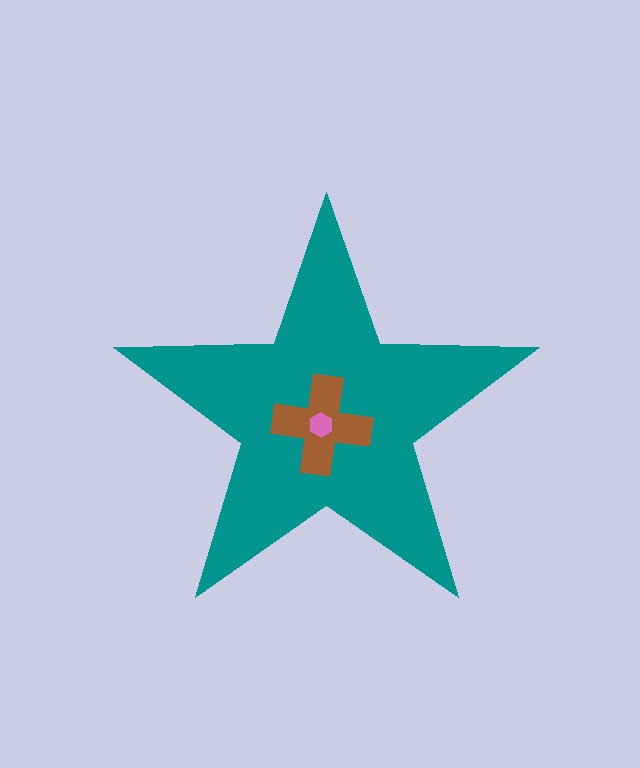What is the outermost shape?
The teal star.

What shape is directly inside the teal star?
The brown cross.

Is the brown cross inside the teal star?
Yes.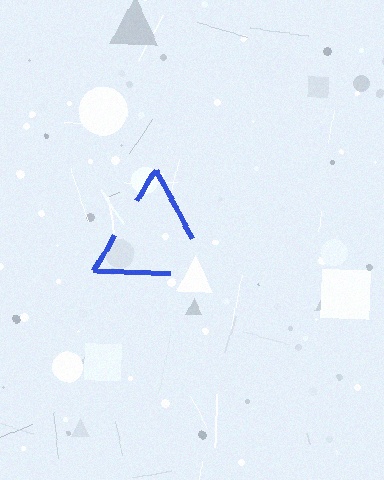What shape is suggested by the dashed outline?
The dashed outline suggests a triangle.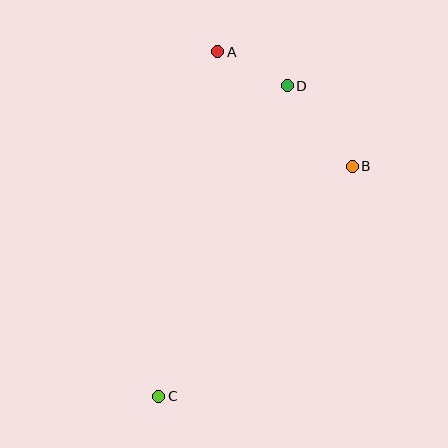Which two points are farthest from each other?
Points A and C are farthest from each other.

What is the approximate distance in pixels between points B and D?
The distance between B and D is approximately 103 pixels.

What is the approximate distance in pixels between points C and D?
The distance between C and D is approximately 336 pixels.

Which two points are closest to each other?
Points A and D are closest to each other.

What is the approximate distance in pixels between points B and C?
The distance between B and C is approximately 301 pixels.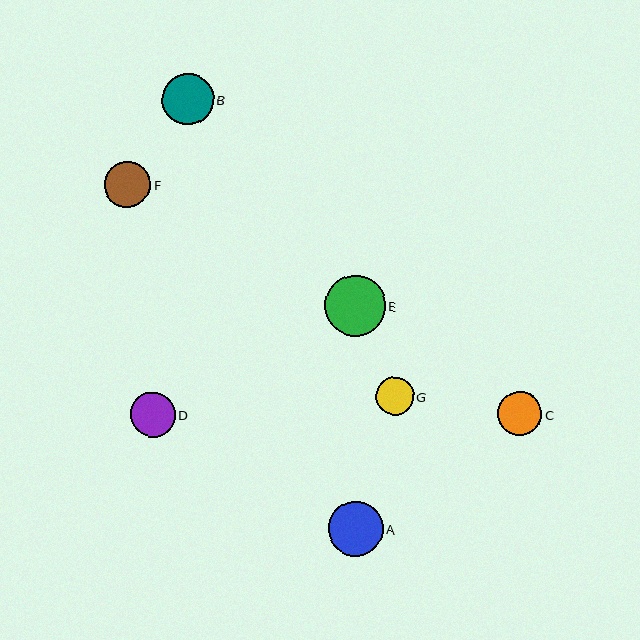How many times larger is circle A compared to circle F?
Circle A is approximately 1.2 times the size of circle F.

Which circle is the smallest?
Circle G is the smallest with a size of approximately 38 pixels.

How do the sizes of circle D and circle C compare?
Circle D and circle C are approximately the same size.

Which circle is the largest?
Circle E is the largest with a size of approximately 61 pixels.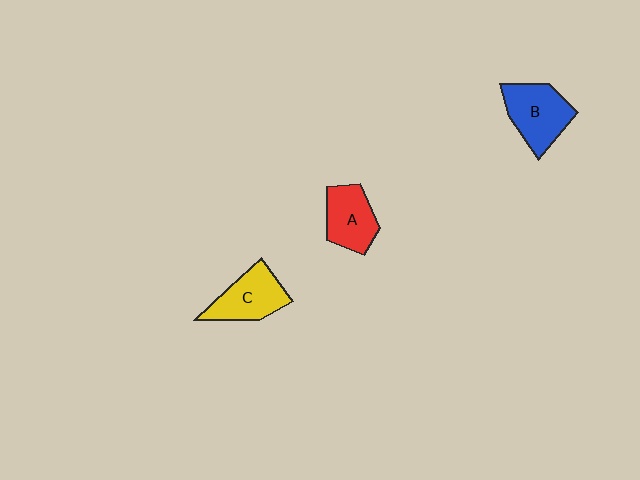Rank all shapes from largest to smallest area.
From largest to smallest: B (blue), C (yellow), A (red).